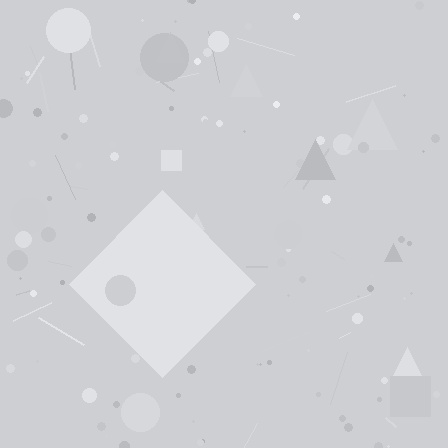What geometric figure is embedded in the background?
A diamond is embedded in the background.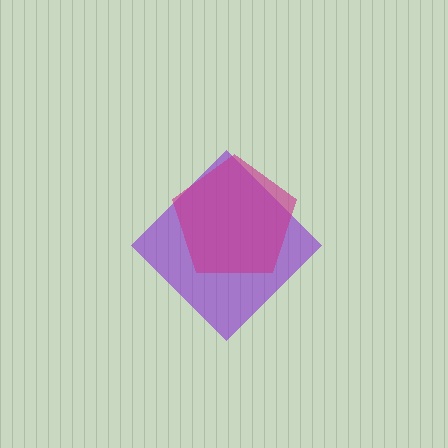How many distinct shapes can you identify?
There are 2 distinct shapes: a purple diamond, a magenta pentagon.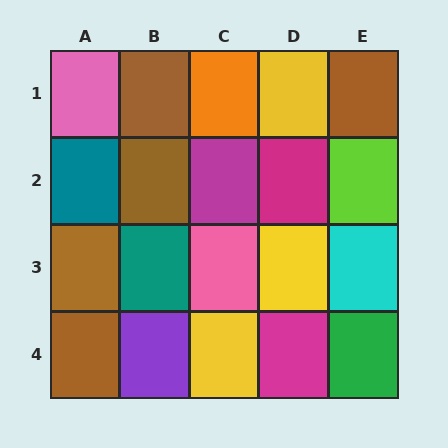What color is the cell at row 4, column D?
Magenta.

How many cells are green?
1 cell is green.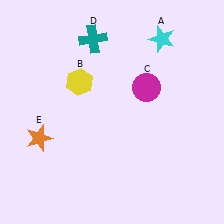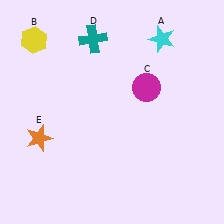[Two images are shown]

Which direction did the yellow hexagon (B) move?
The yellow hexagon (B) moved left.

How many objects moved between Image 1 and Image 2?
1 object moved between the two images.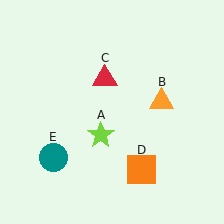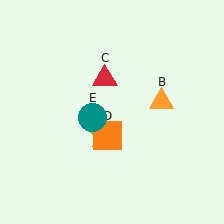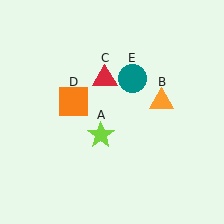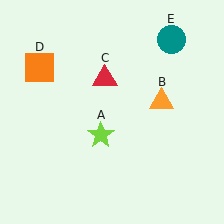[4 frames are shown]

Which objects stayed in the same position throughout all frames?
Lime star (object A) and orange triangle (object B) and red triangle (object C) remained stationary.